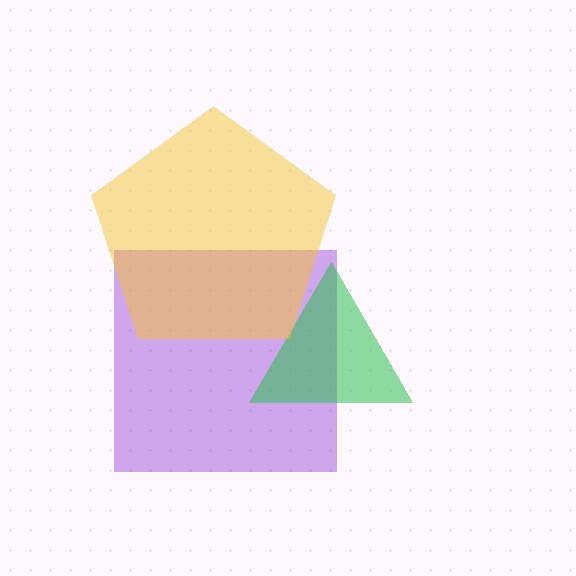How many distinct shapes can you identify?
There are 3 distinct shapes: a purple square, a green triangle, a yellow pentagon.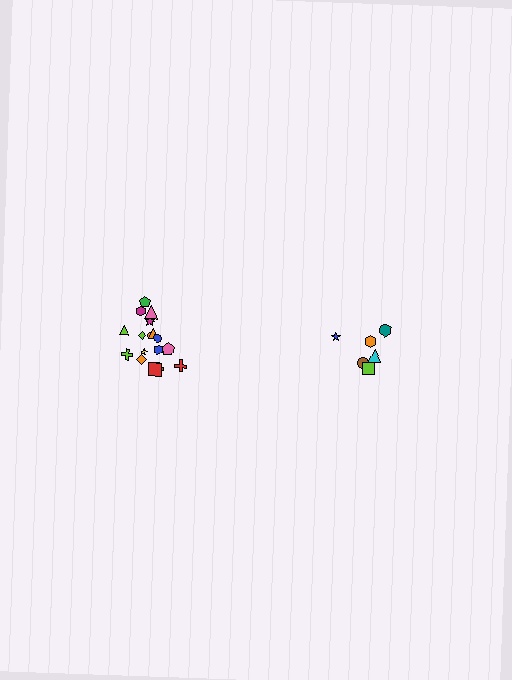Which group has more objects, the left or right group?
The left group.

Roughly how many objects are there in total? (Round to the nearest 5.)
Roughly 25 objects in total.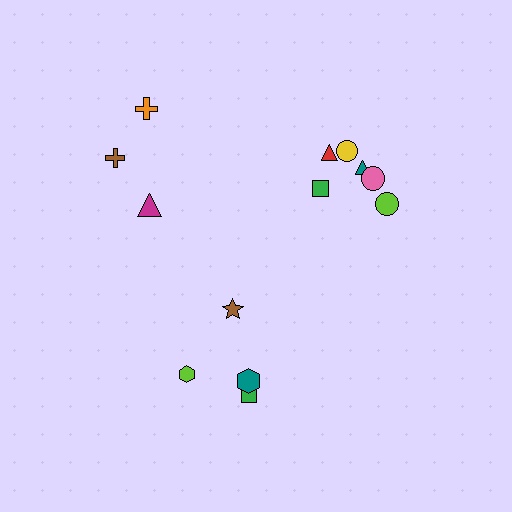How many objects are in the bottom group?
There are 4 objects.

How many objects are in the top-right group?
There are 6 objects.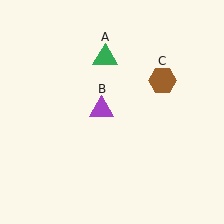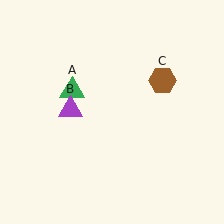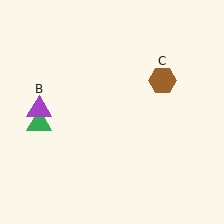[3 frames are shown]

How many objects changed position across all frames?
2 objects changed position: green triangle (object A), purple triangle (object B).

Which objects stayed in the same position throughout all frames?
Brown hexagon (object C) remained stationary.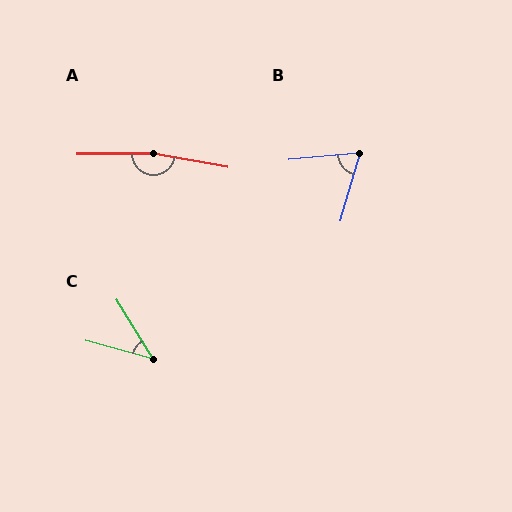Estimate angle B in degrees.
Approximately 69 degrees.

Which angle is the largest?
A, at approximately 169 degrees.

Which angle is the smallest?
C, at approximately 43 degrees.